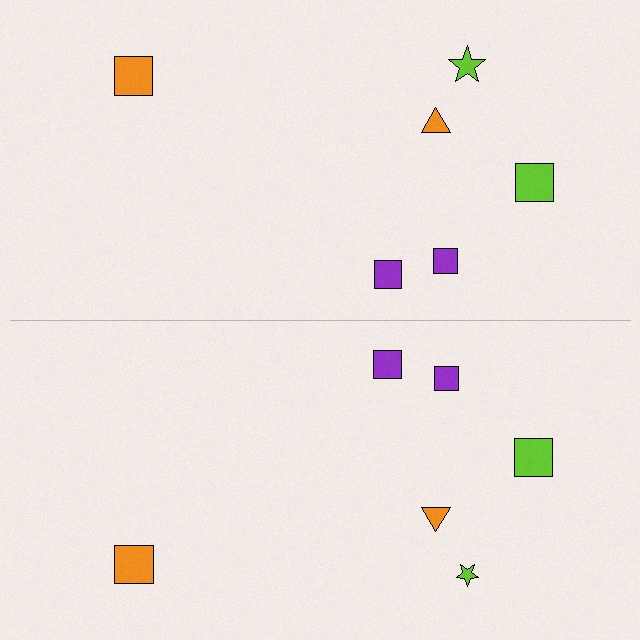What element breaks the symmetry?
The lime star on the bottom side has a different size than its mirror counterpart.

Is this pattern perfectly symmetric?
No, the pattern is not perfectly symmetric. The lime star on the bottom side has a different size than its mirror counterpart.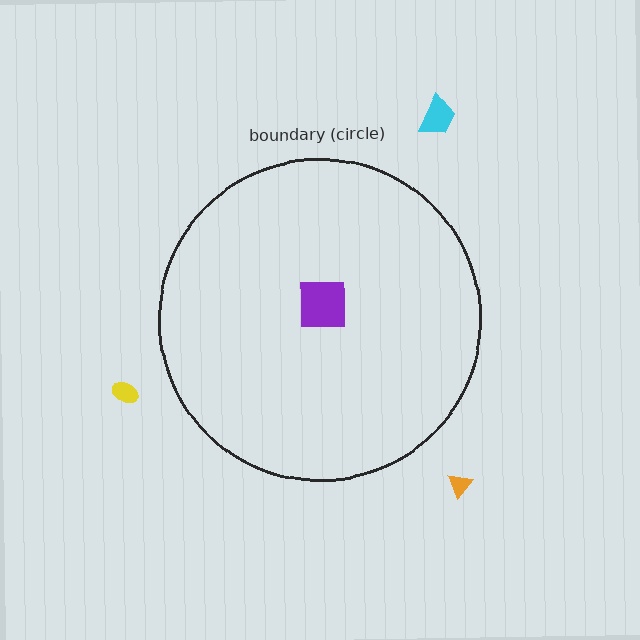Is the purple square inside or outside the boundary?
Inside.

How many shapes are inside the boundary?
1 inside, 3 outside.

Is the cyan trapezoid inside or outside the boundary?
Outside.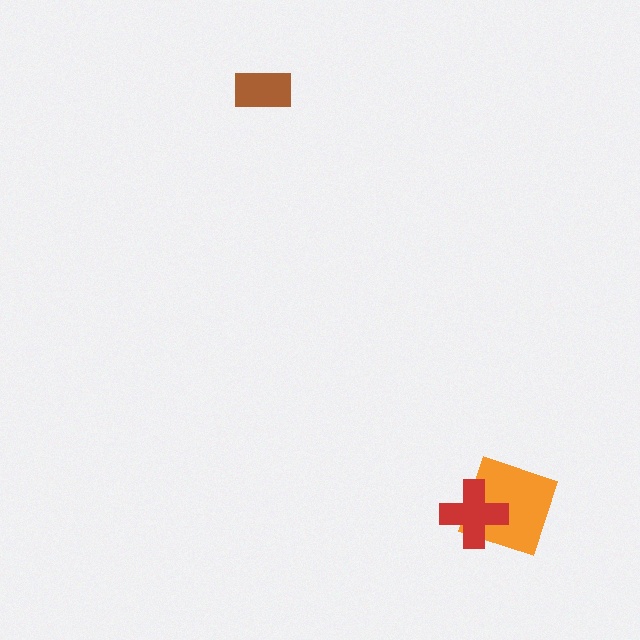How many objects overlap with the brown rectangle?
0 objects overlap with the brown rectangle.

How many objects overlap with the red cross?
1 object overlaps with the red cross.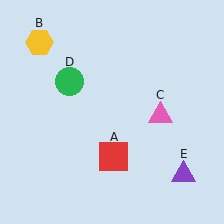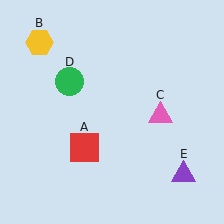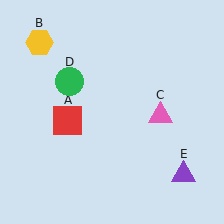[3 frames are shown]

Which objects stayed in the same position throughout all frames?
Yellow hexagon (object B) and pink triangle (object C) and green circle (object D) and purple triangle (object E) remained stationary.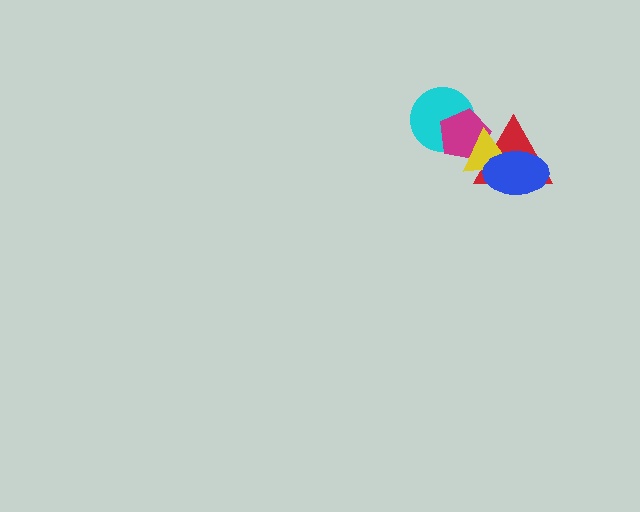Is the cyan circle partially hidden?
Yes, it is partially covered by another shape.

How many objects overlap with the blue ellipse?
2 objects overlap with the blue ellipse.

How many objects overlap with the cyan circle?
1 object overlaps with the cyan circle.